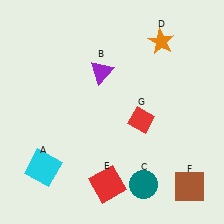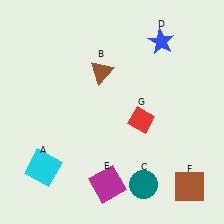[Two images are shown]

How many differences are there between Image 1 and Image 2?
There are 3 differences between the two images.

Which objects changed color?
B changed from purple to brown. D changed from orange to blue. E changed from red to magenta.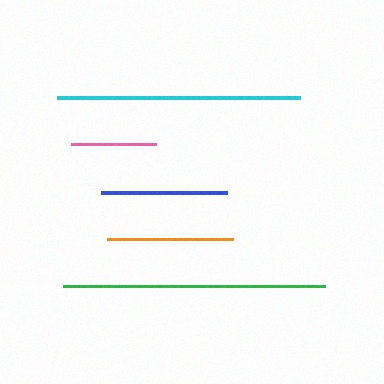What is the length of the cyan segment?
The cyan segment is approximately 243 pixels long.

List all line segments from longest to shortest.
From longest to shortest: green, cyan, blue, orange, pink.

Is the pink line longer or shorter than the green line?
The green line is longer than the pink line.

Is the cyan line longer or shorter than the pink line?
The cyan line is longer than the pink line.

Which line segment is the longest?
The green line is the longest at approximately 262 pixels.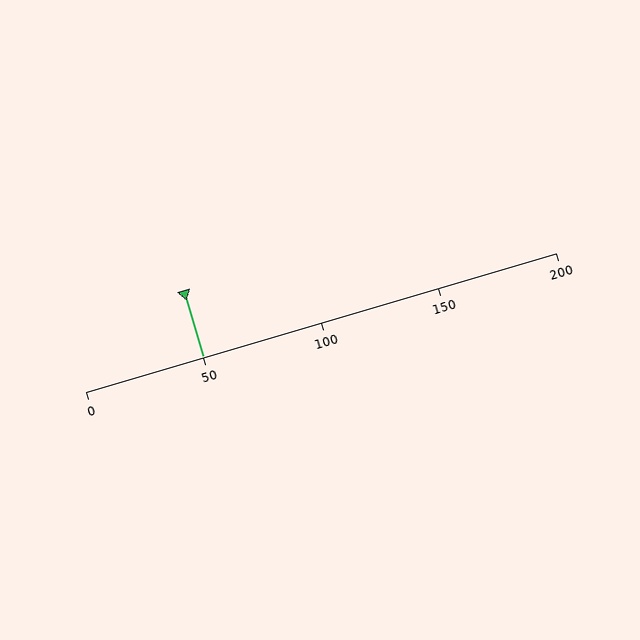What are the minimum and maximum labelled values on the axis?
The axis runs from 0 to 200.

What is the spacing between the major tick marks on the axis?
The major ticks are spaced 50 apart.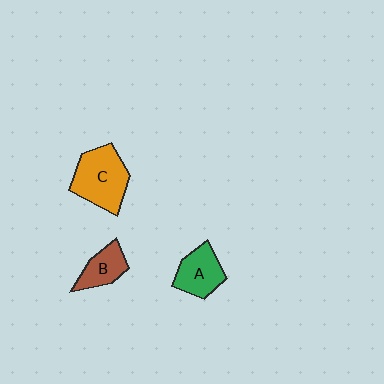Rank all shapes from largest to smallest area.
From largest to smallest: C (orange), A (green), B (brown).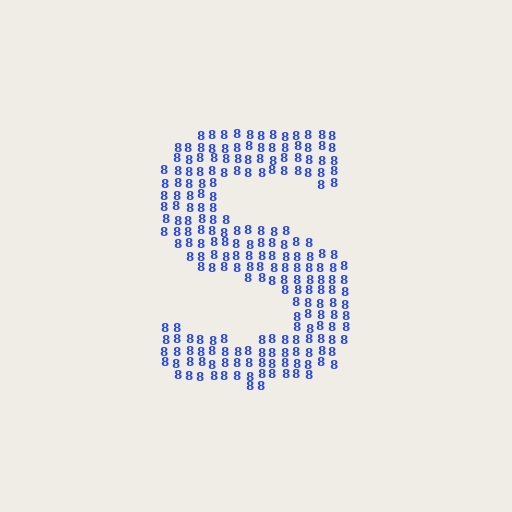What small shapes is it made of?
It is made of small digit 8's.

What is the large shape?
The large shape is the letter S.